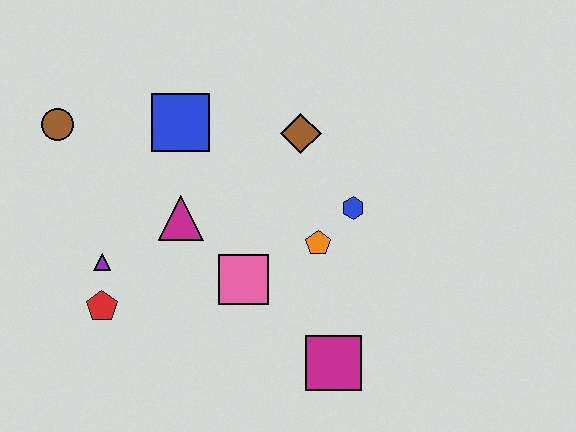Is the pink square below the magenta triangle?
Yes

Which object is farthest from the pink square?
The brown circle is farthest from the pink square.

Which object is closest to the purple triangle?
The red pentagon is closest to the purple triangle.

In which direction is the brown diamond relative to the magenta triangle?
The brown diamond is to the right of the magenta triangle.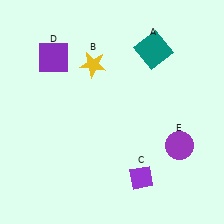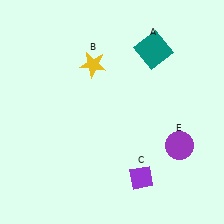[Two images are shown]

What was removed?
The purple square (D) was removed in Image 2.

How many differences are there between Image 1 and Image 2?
There is 1 difference between the two images.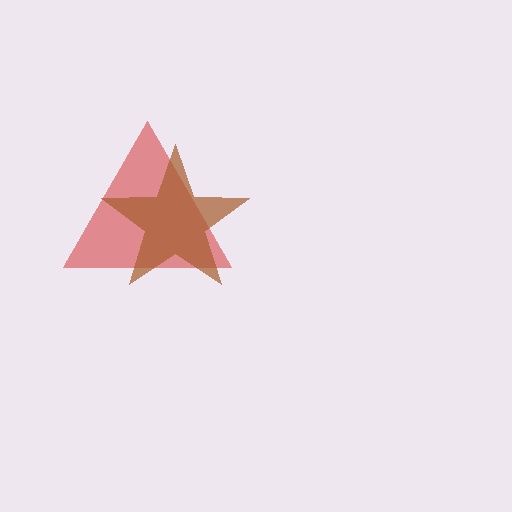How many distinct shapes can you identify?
There are 2 distinct shapes: a red triangle, a brown star.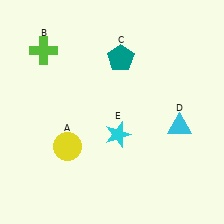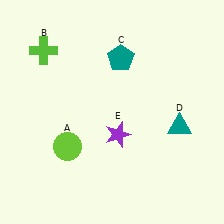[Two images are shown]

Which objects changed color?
A changed from yellow to lime. D changed from cyan to teal. E changed from cyan to purple.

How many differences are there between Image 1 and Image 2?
There are 3 differences between the two images.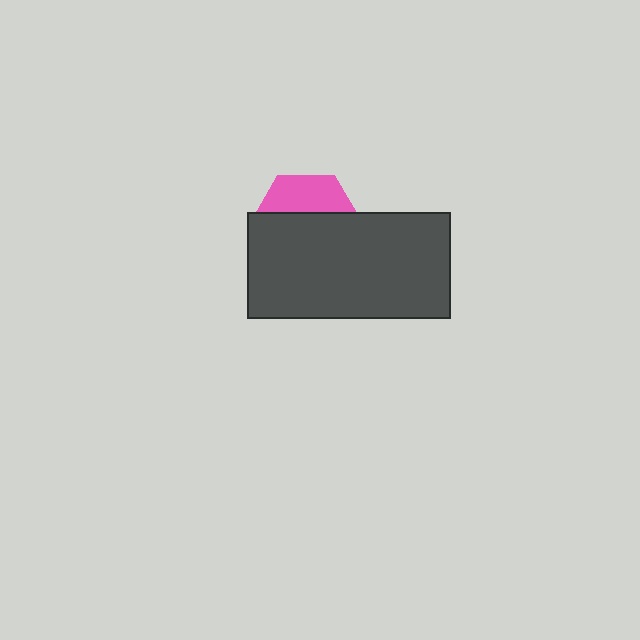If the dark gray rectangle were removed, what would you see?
You would see the complete pink hexagon.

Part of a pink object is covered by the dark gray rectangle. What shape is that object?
It is a hexagon.